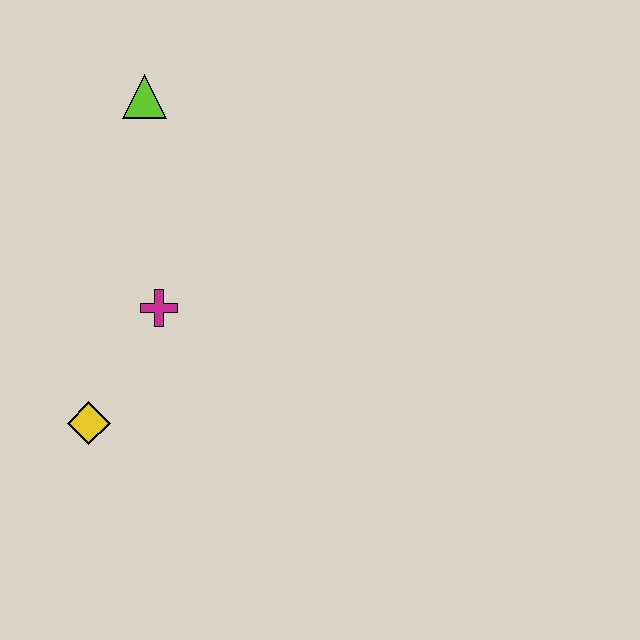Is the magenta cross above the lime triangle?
No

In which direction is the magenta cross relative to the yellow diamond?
The magenta cross is above the yellow diamond.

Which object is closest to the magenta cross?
The yellow diamond is closest to the magenta cross.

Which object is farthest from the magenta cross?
The lime triangle is farthest from the magenta cross.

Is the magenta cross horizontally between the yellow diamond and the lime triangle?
No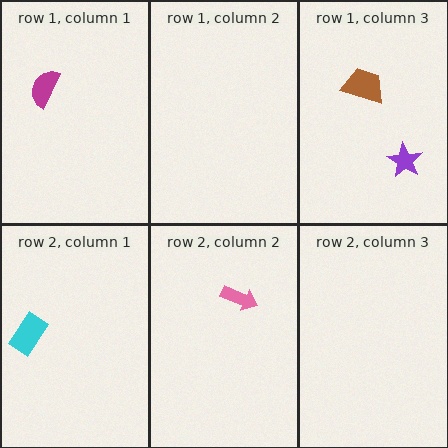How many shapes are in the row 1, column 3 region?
2.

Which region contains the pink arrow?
The row 2, column 2 region.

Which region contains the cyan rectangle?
The row 2, column 1 region.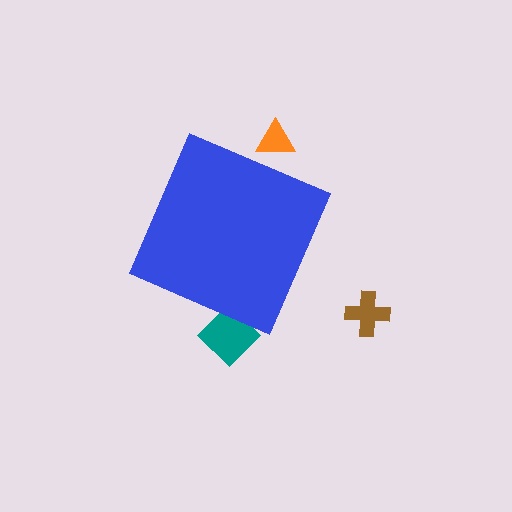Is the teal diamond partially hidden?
Yes, the teal diamond is partially hidden behind the blue diamond.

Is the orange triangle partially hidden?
Yes, the orange triangle is partially hidden behind the blue diamond.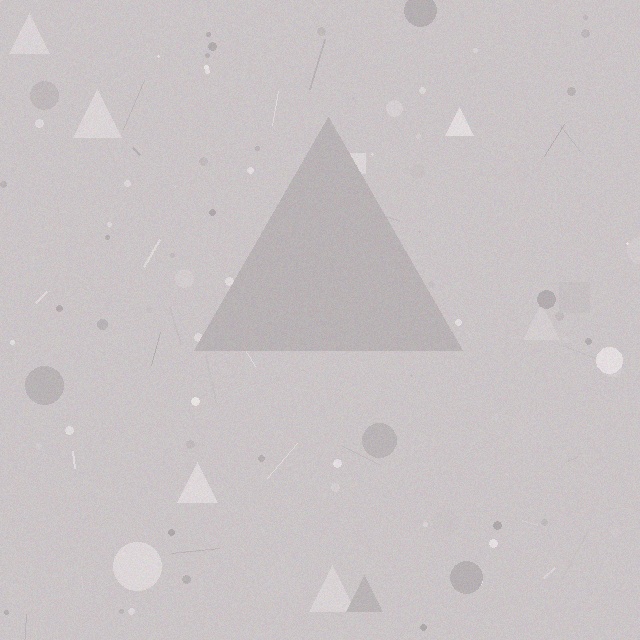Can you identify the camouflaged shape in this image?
The camouflaged shape is a triangle.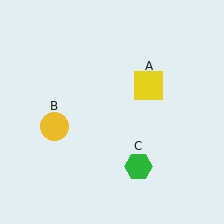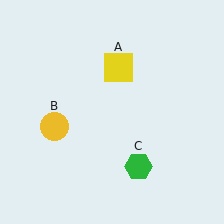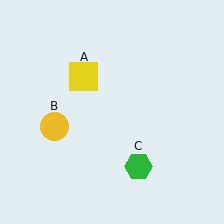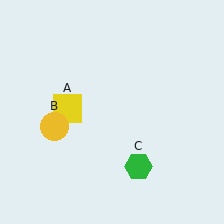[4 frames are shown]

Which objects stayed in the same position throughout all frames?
Yellow circle (object B) and green hexagon (object C) remained stationary.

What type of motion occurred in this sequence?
The yellow square (object A) rotated counterclockwise around the center of the scene.